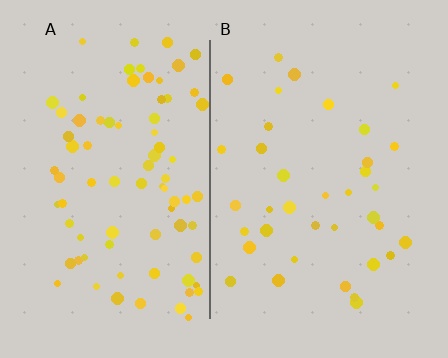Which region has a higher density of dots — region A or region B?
A (the left).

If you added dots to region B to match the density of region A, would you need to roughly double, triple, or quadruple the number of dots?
Approximately double.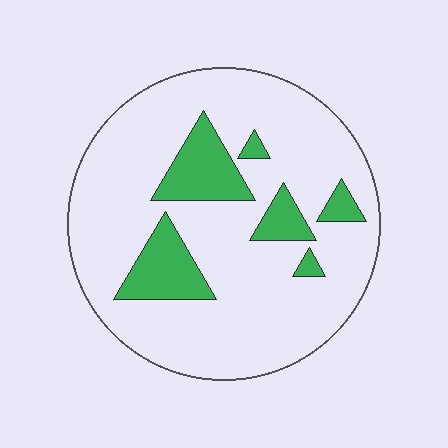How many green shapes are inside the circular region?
6.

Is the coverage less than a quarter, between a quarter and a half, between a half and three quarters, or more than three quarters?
Less than a quarter.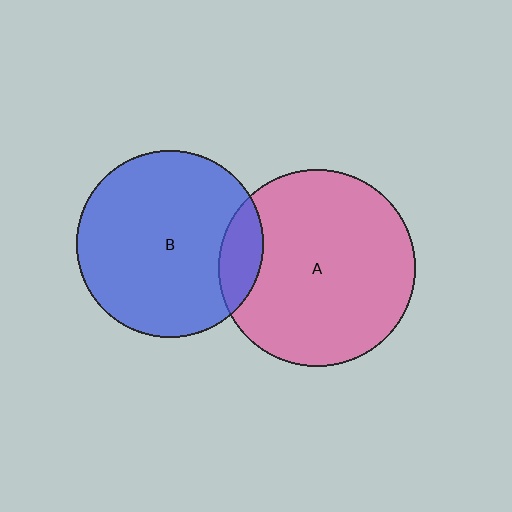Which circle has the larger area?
Circle A (pink).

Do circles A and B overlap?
Yes.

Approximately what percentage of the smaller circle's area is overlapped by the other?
Approximately 15%.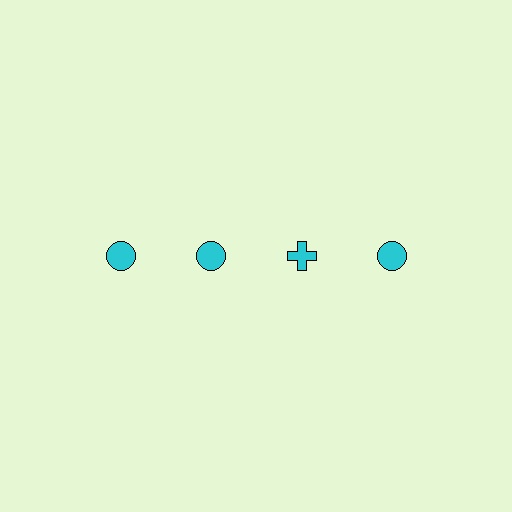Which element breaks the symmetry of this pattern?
The cyan cross in the top row, center column breaks the symmetry. All other shapes are cyan circles.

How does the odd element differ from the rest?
It has a different shape: cross instead of circle.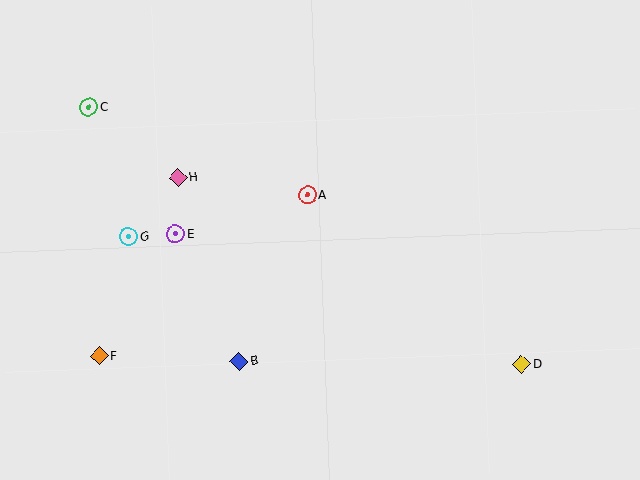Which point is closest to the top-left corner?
Point C is closest to the top-left corner.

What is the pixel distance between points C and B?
The distance between C and B is 295 pixels.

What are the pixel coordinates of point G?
Point G is at (128, 237).